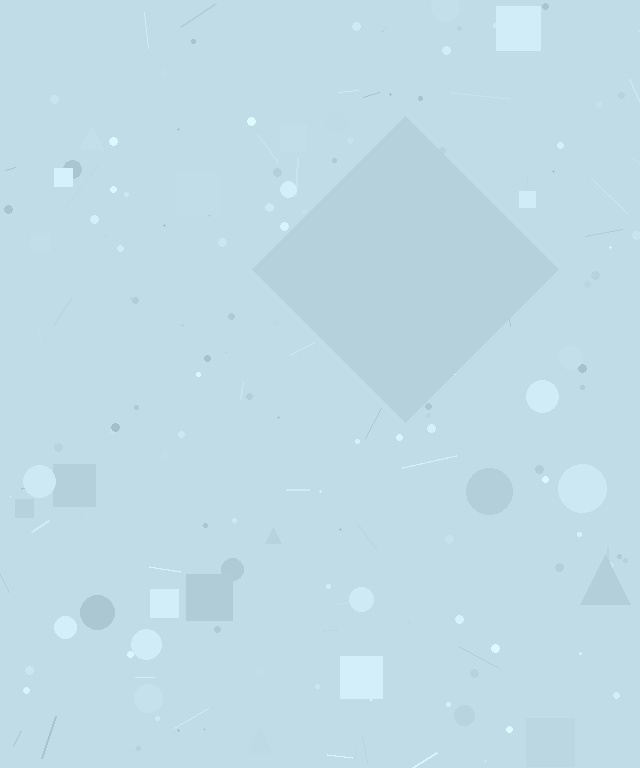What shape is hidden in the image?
A diamond is hidden in the image.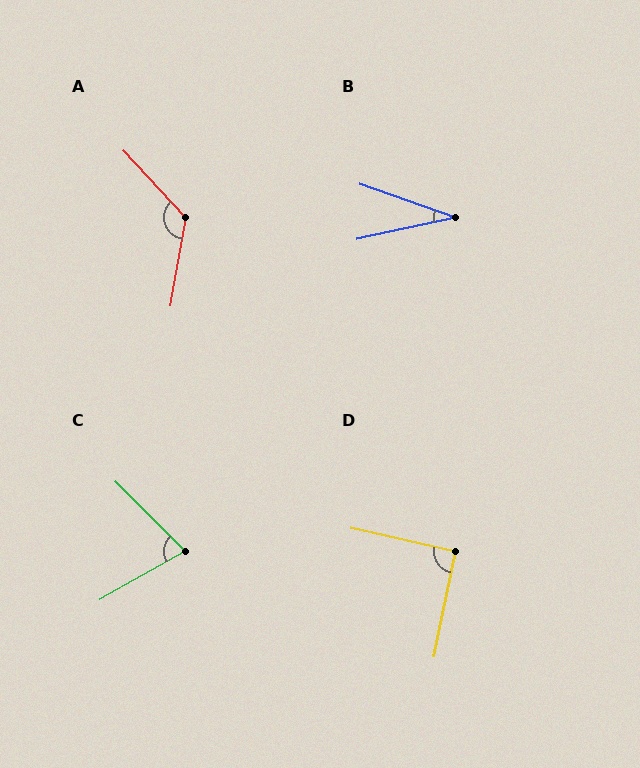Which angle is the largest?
A, at approximately 127 degrees.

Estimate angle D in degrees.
Approximately 91 degrees.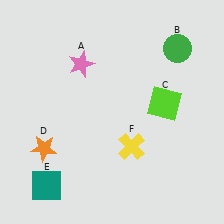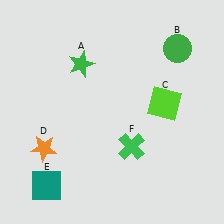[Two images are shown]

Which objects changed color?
A changed from pink to green. F changed from yellow to green.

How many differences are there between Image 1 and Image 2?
There are 2 differences between the two images.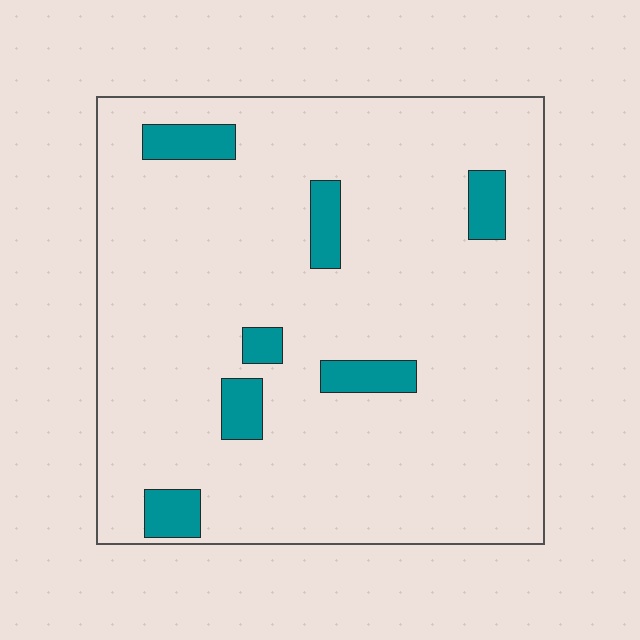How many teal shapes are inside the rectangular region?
7.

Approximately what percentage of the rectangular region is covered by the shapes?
Approximately 10%.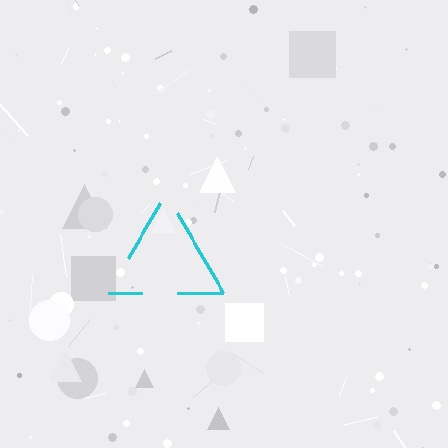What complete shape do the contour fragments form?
The contour fragments form a triangle.